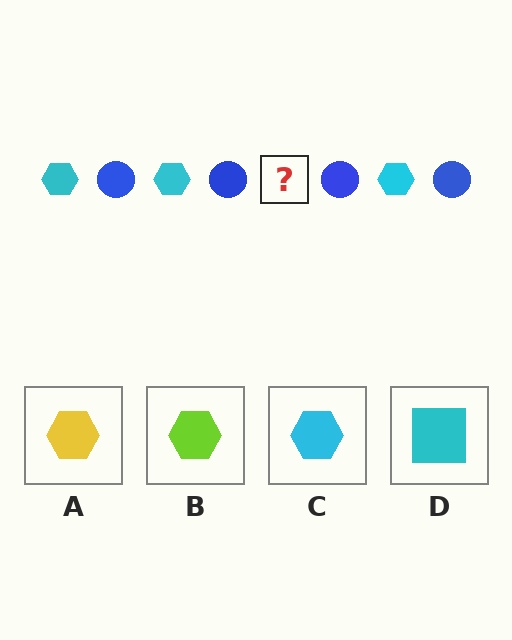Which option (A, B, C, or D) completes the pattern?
C.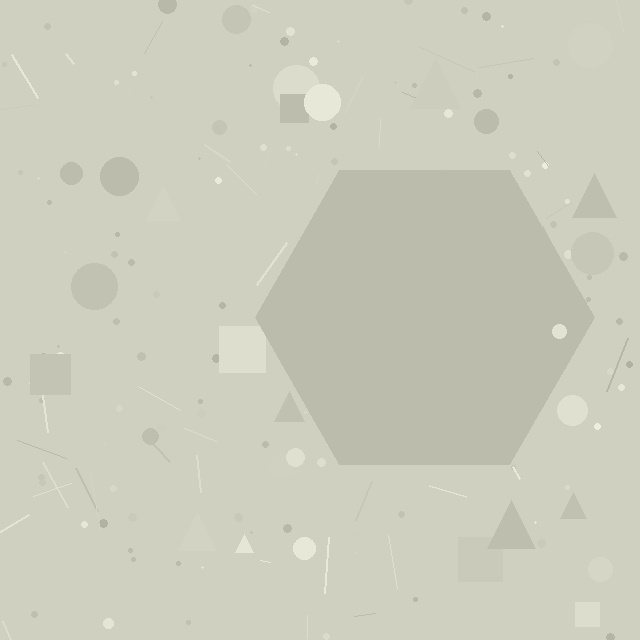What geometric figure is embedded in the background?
A hexagon is embedded in the background.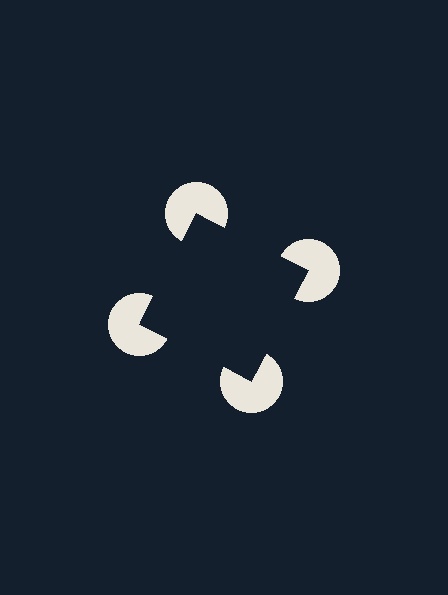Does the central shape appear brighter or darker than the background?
It typically appears slightly darker than the background, even though no actual brightness change is drawn.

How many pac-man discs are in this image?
There are 4 — one at each vertex of the illusory square.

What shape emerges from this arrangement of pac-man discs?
An illusory square — its edges are inferred from the aligned wedge cuts in the pac-man discs, not physically drawn.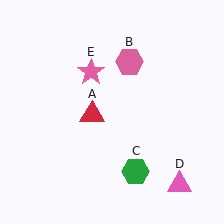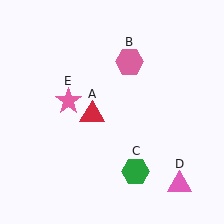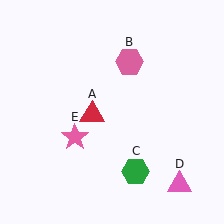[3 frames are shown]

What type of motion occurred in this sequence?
The pink star (object E) rotated counterclockwise around the center of the scene.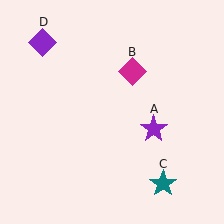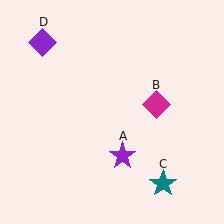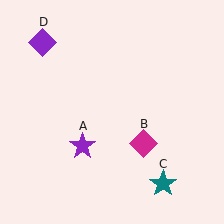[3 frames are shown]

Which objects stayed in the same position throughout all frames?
Teal star (object C) and purple diamond (object D) remained stationary.